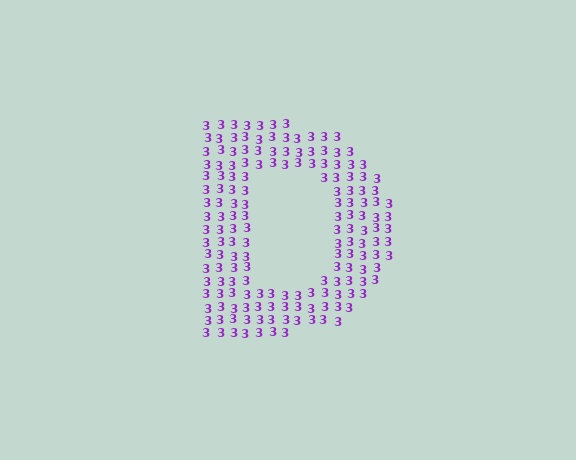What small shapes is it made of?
It is made of small digit 3's.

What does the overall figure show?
The overall figure shows the letter D.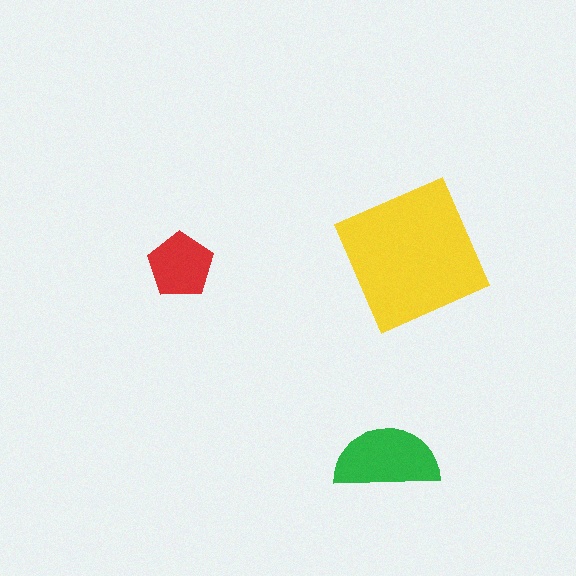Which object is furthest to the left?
The red pentagon is leftmost.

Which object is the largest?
The yellow square.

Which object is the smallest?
The red pentagon.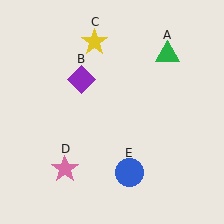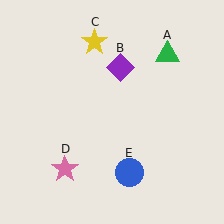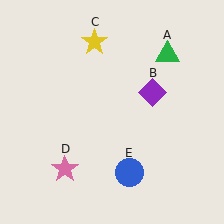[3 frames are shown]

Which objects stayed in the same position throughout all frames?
Green triangle (object A) and yellow star (object C) and pink star (object D) and blue circle (object E) remained stationary.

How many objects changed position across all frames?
1 object changed position: purple diamond (object B).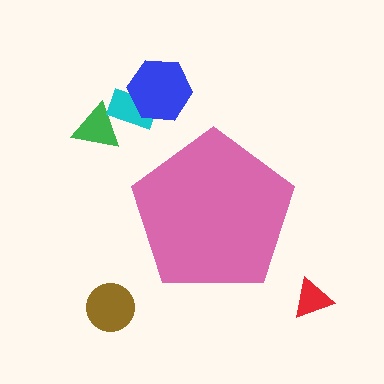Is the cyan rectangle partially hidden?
No, the cyan rectangle is fully visible.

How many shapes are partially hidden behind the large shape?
0 shapes are partially hidden.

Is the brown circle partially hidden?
No, the brown circle is fully visible.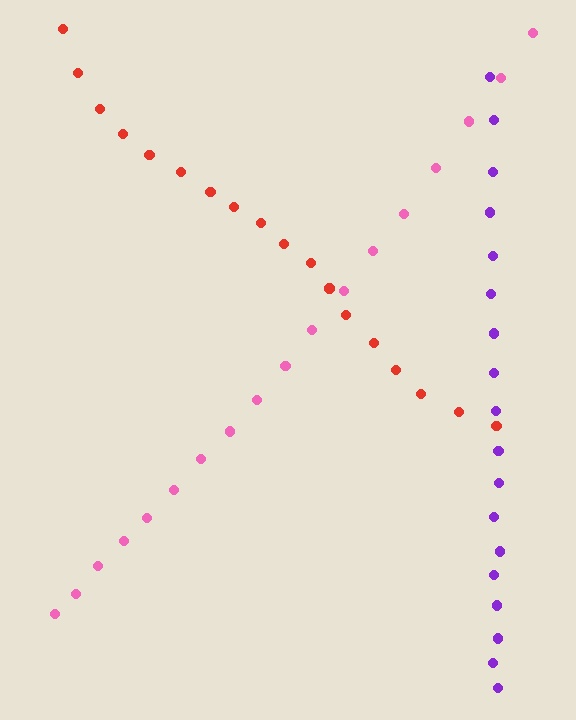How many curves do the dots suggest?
There are 3 distinct paths.